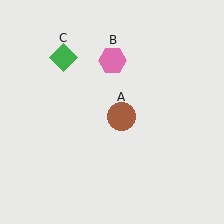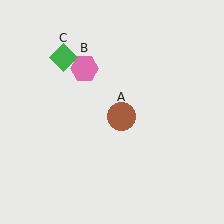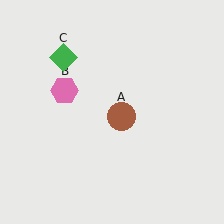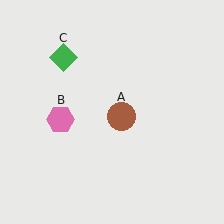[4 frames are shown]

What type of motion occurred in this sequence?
The pink hexagon (object B) rotated counterclockwise around the center of the scene.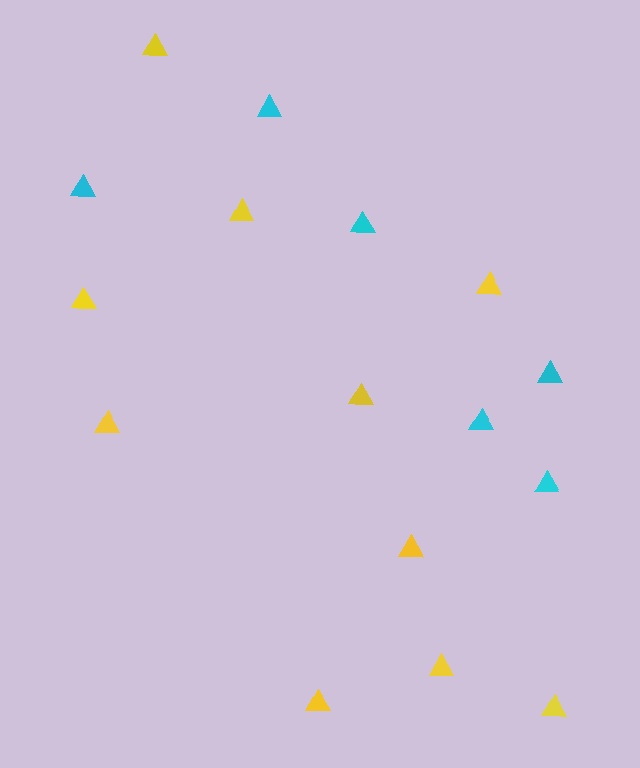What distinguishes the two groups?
There are 2 groups: one group of yellow triangles (10) and one group of cyan triangles (6).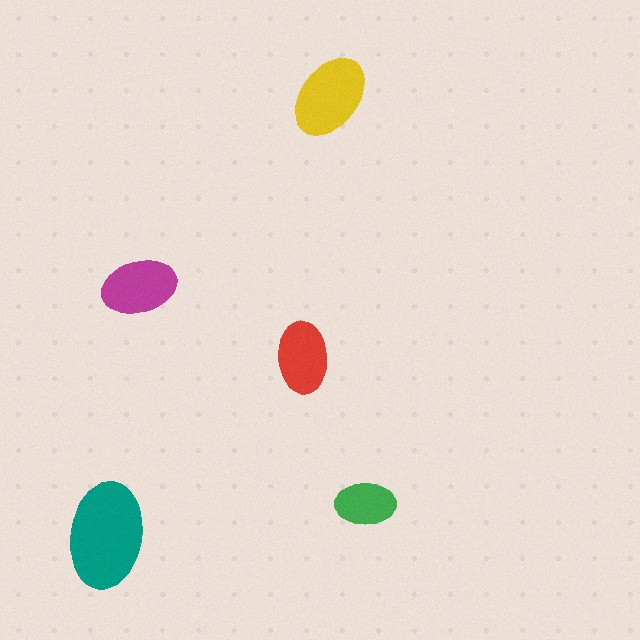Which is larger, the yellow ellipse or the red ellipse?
The yellow one.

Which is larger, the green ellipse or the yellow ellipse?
The yellow one.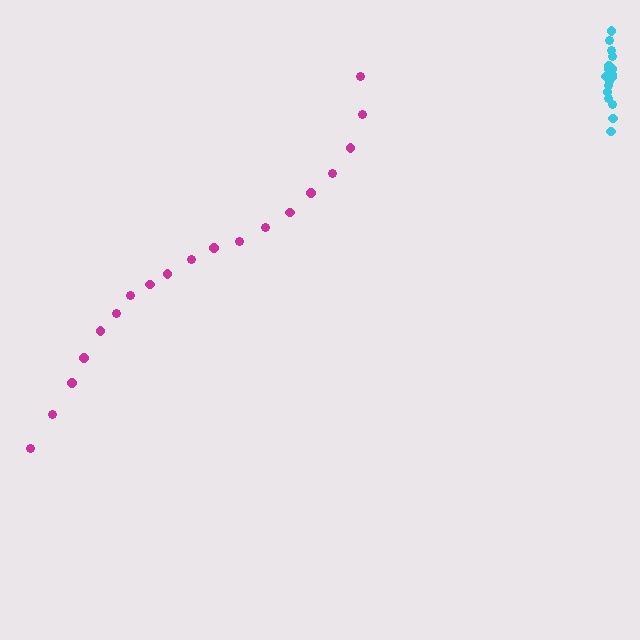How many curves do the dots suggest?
There are 2 distinct paths.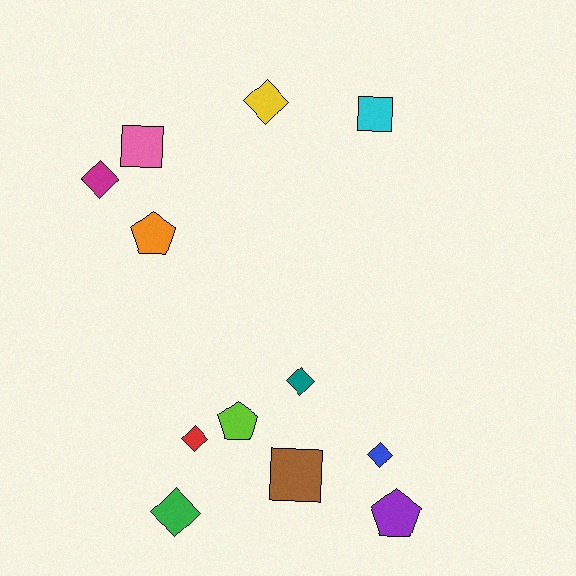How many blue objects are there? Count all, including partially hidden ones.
There is 1 blue object.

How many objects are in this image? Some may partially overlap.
There are 12 objects.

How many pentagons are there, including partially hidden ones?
There are 3 pentagons.